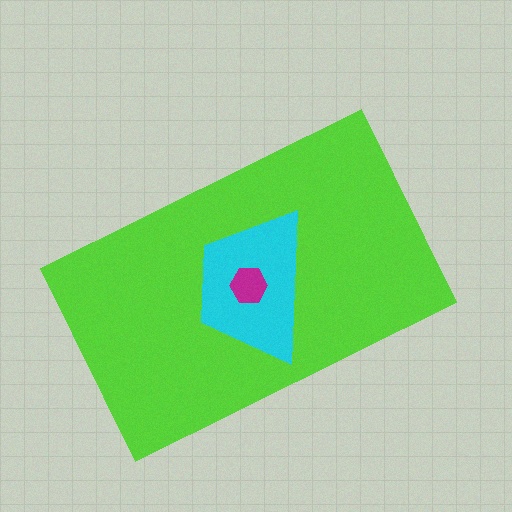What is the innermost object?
The magenta hexagon.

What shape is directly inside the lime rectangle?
The cyan trapezoid.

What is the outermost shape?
The lime rectangle.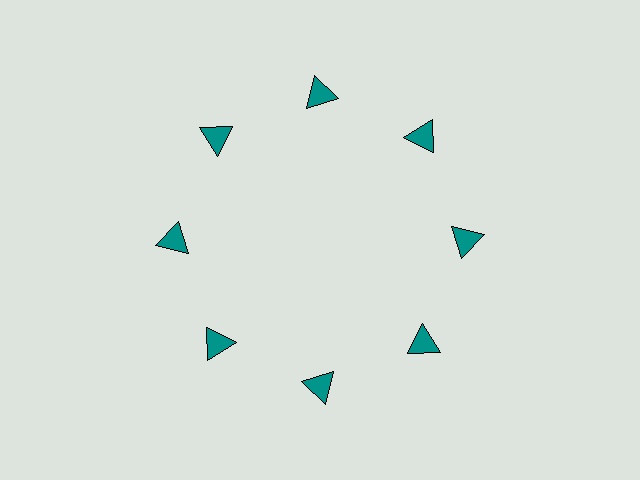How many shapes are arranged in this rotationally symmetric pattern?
There are 8 shapes, arranged in 8 groups of 1.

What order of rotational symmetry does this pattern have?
This pattern has 8-fold rotational symmetry.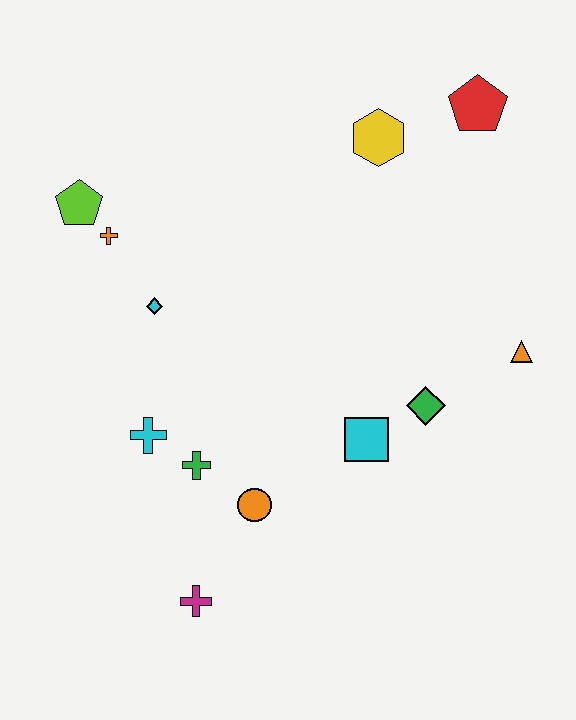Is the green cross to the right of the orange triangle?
No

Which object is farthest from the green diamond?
The lime pentagon is farthest from the green diamond.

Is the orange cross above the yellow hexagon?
No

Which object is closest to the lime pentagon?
The orange cross is closest to the lime pentagon.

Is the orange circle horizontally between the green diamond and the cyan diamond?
Yes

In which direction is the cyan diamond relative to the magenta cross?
The cyan diamond is above the magenta cross.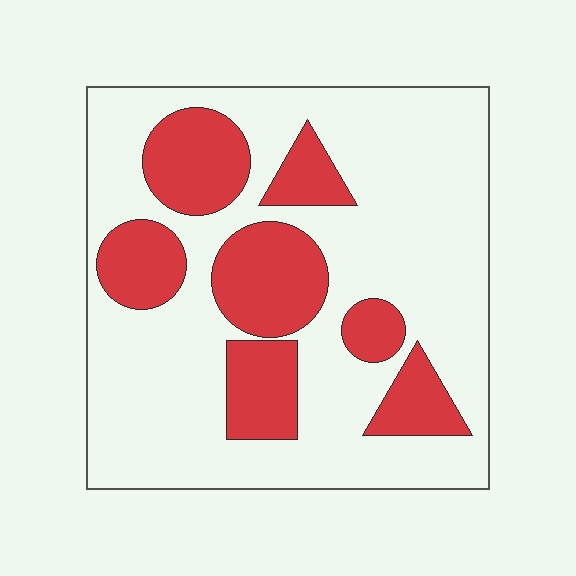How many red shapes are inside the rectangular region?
7.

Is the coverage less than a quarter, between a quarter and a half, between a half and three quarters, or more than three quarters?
Between a quarter and a half.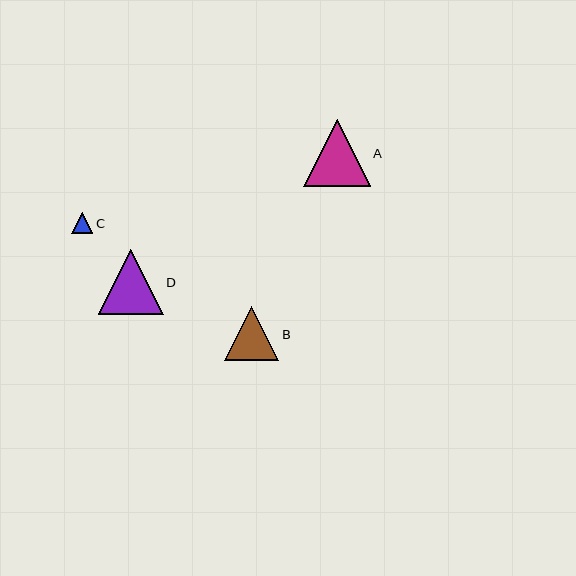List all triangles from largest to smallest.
From largest to smallest: A, D, B, C.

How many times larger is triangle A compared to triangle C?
Triangle A is approximately 3.1 times the size of triangle C.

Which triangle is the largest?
Triangle A is the largest with a size of approximately 66 pixels.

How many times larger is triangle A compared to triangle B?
Triangle A is approximately 1.2 times the size of triangle B.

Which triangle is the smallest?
Triangle C is the smallest with a size of approximately 21 pixels.